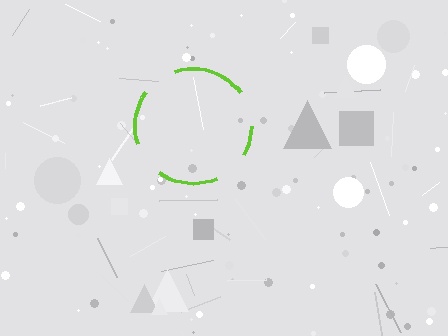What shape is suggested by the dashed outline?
The dashed outline suggests a circle.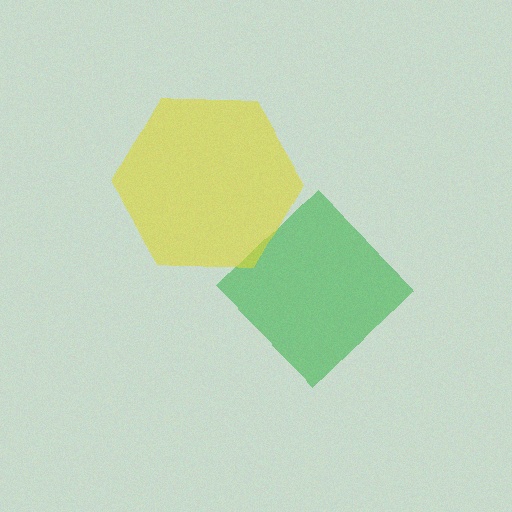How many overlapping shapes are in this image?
There are 2 overlapping shapes in the image.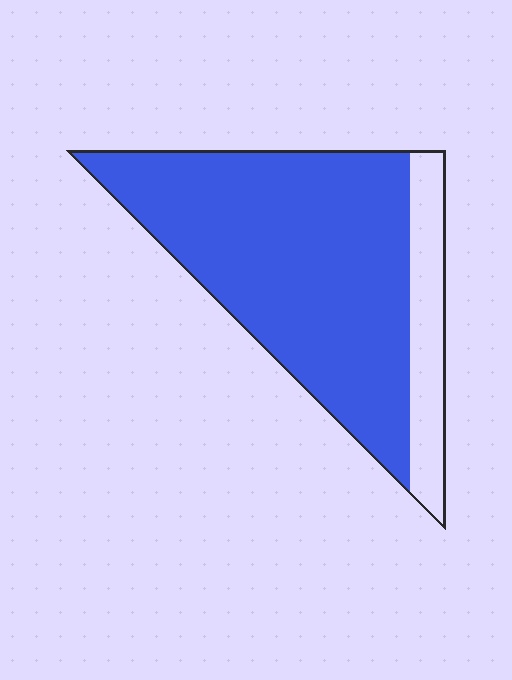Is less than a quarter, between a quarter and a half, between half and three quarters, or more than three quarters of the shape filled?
More than three quarters.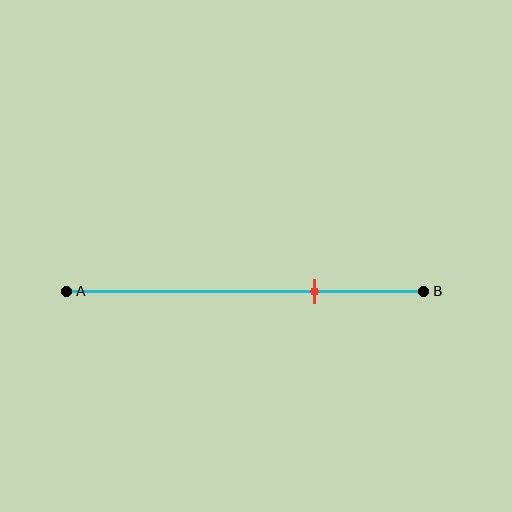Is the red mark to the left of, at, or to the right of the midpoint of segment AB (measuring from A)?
The red mark is to the right of the midpoint of segment AB.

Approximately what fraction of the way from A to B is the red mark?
The red mark is approximately 70% of the way from A to B.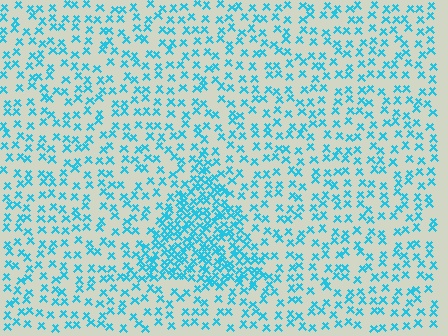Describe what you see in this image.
The image contains small cyan elements arranged at two different densities. A triangle-shaped region is visible where the elements are more densely packed than the surrounding area.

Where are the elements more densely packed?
The elements are more densely packed inside the triangle boundary.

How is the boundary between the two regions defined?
The boundary is defined by a change in element density (approximately 2.4x ratio). All elements are the same color, size, and shape.